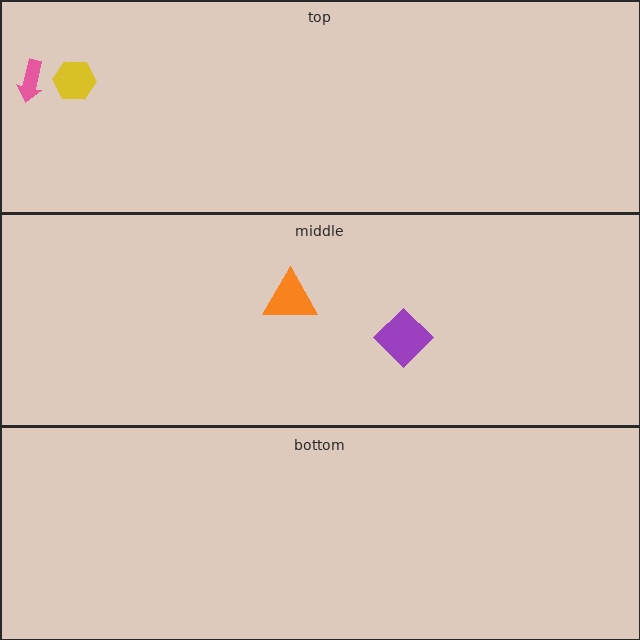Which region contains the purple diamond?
The middle region.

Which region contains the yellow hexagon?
The top region.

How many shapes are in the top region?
2.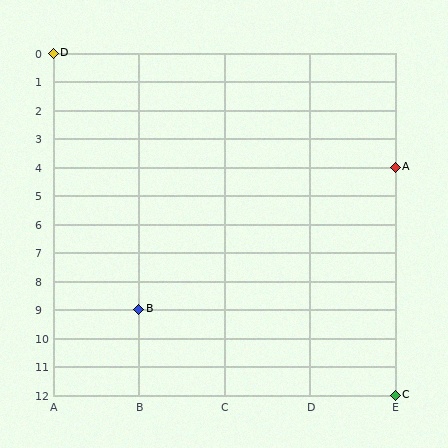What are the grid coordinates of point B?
Point B is at grid coordinates (B, 9).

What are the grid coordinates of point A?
Point A is at grid coordinates (E, 4).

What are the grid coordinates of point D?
Point D is at grid coordinates (A, 0).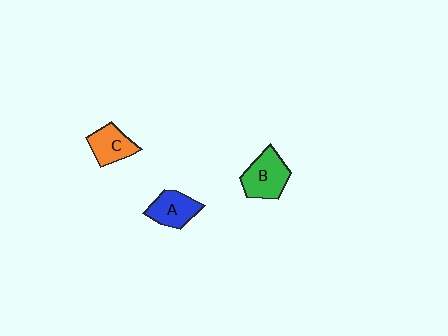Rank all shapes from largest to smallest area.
From largest to smallest: B (green), A (blue), C (orange).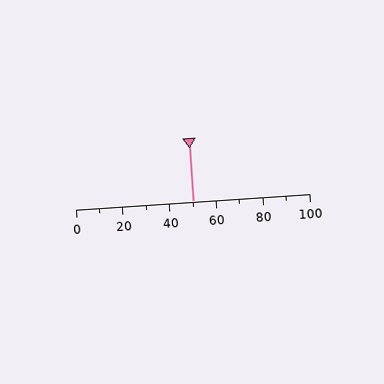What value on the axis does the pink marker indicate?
The marker indicates approximately 50.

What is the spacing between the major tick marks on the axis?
The major ticks are spaced 20 apart.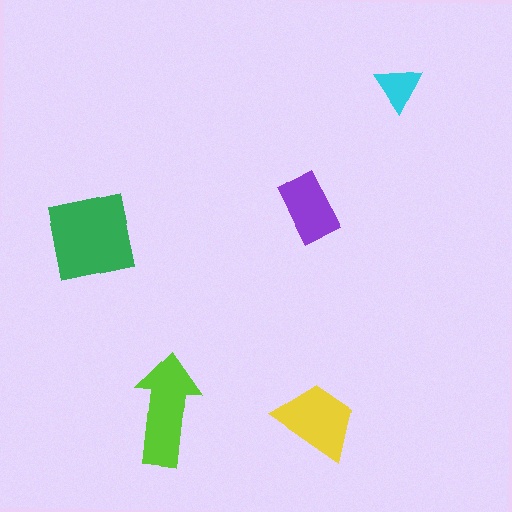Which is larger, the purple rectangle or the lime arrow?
The lime arrow.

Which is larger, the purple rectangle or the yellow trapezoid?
The yellow trapezoid.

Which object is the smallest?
The cyan triangle.